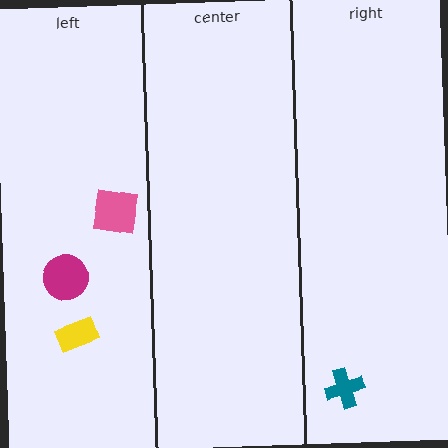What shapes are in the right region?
The teal cross.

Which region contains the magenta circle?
The left region.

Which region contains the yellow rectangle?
The left region.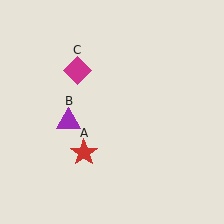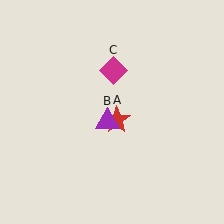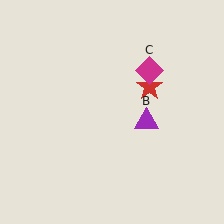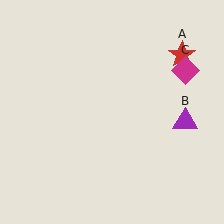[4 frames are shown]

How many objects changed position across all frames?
3 objects changed position: red star (object A), purple triangle (object B), magenta diamond (object C).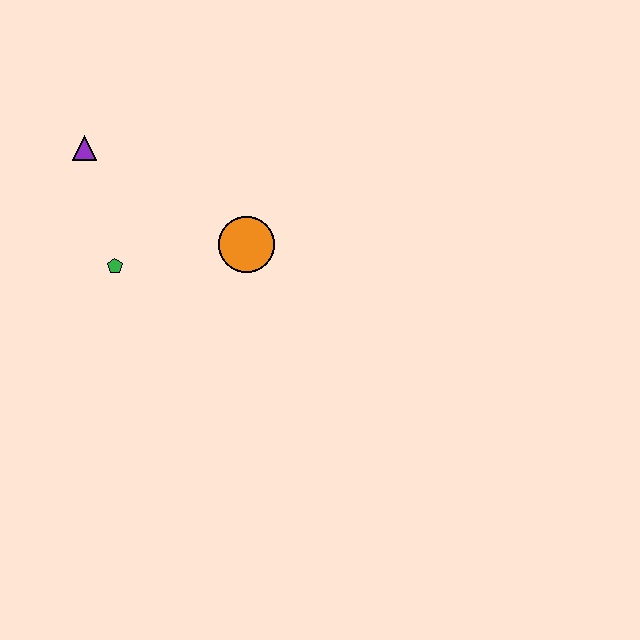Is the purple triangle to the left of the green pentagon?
Yes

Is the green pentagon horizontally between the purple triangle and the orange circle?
Yes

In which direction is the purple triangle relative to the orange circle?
The purple triangle is to the left of the orange circle.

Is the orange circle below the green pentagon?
No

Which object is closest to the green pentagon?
The purple triangle is closest to the green pentagon.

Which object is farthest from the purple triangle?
The orange circle is farthest from the purple triangle.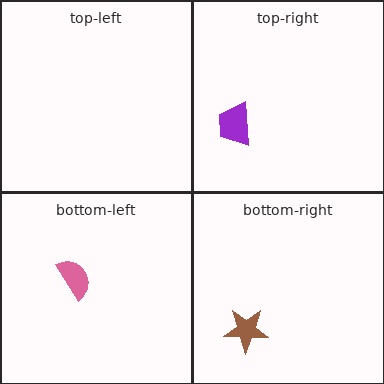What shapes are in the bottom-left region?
The pink semicircle.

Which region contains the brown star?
The bottom-right region.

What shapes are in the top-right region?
The purple trapezoid.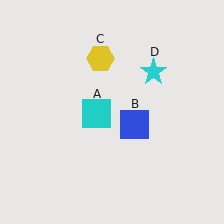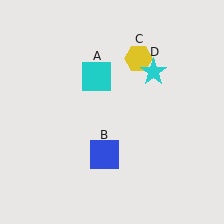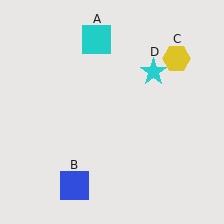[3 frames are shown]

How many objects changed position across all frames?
3 objects changed position: cyan square (object A), blue square (object B), yellow hexagon (object C).